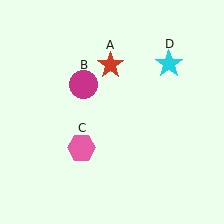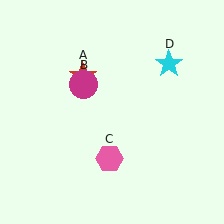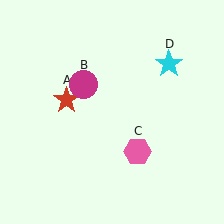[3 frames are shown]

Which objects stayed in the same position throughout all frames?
Magenta circle (object B) and cyan star (object D) remained stationary.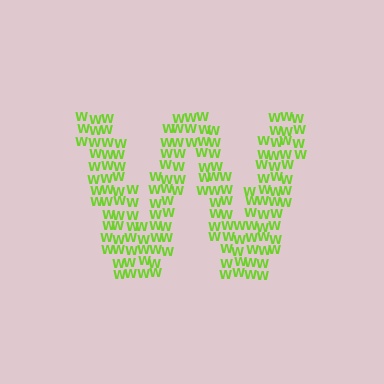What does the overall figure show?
The overall figure shows the letter W.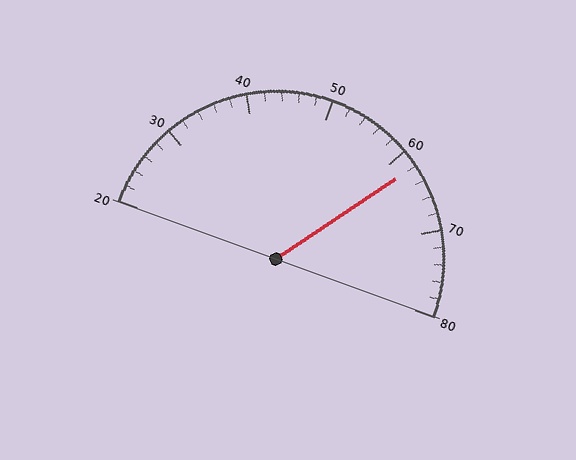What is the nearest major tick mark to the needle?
The nearest major tick mark is 60.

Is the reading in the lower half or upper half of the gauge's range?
The reading is in the upper half of the range (20 to 80).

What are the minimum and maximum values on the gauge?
The gauge ranges from 20 to 80.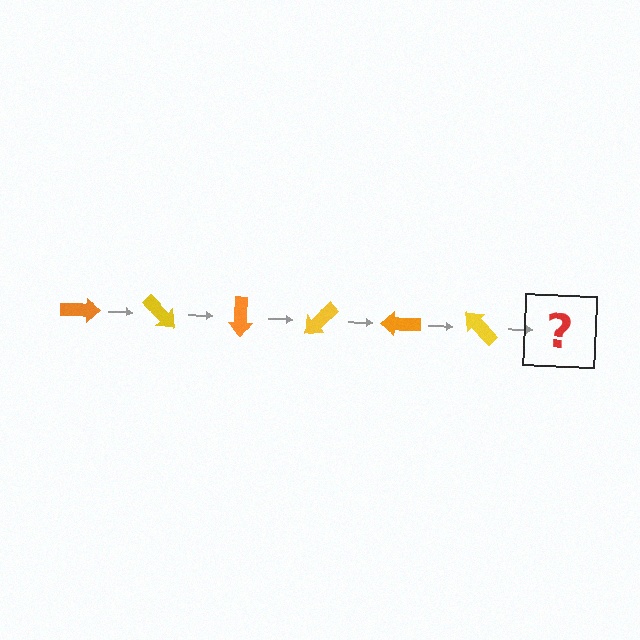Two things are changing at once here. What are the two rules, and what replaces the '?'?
The two rules are that it rotates 45 degrees each step and the color cycles through orange and yellow. The '?' should be an orange arrow, rotated 270 degrees from the start.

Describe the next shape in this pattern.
It should be an orange arrow, rotated 270 degrees from the start.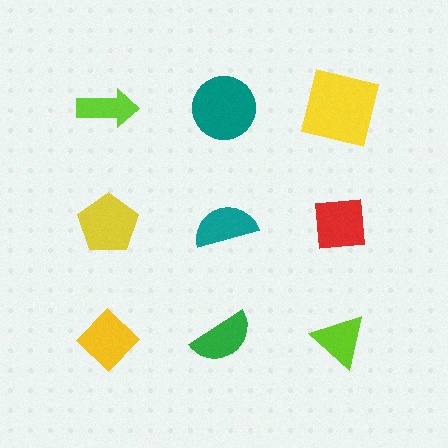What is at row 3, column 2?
A green semicircle.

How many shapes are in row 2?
3 shapes.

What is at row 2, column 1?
A yellow pentagon.